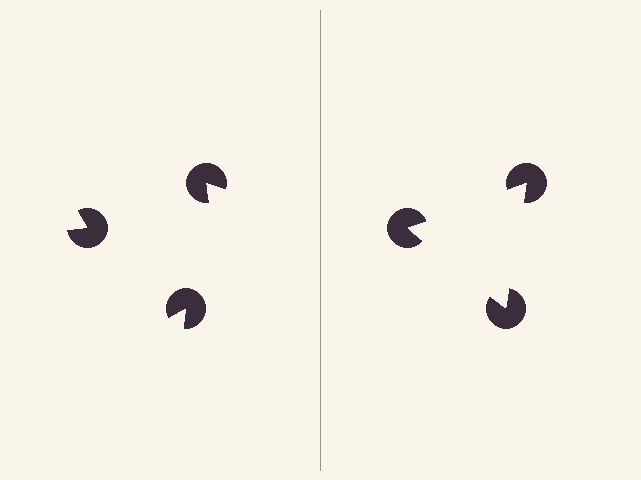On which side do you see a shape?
An illusory triangle appears on the right side. On the left side the wedge cuts are rotated, so no coherent shape forms.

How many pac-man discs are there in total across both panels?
6 — 3 on each side.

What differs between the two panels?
The pac-man discs are positioned identically on both sides; only the wedge orientations differ. On the right they align to a triangle; on the left they are misaligned.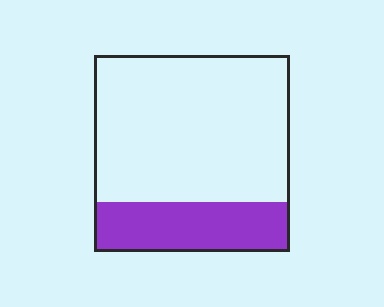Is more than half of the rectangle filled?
No.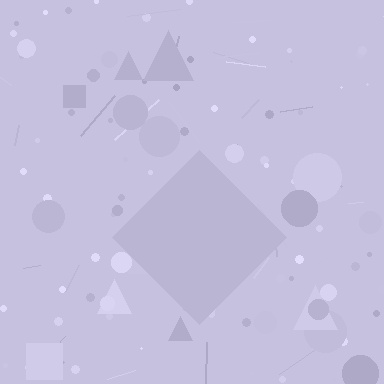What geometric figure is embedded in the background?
A diamond is embedded in the background.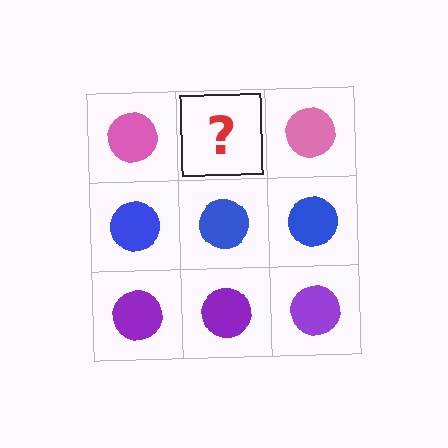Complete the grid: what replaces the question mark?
The question mark should be replaced with a pink circle.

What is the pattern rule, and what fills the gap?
The rule is that each row has a consistent color. The gap should be filled with a pink circle.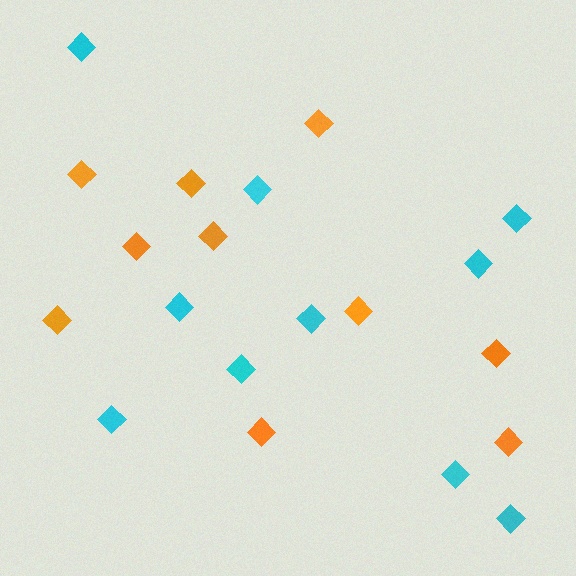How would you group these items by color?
There are 2 groups: one group of cyan diamonds (10) and one group of orange diamonds (10).